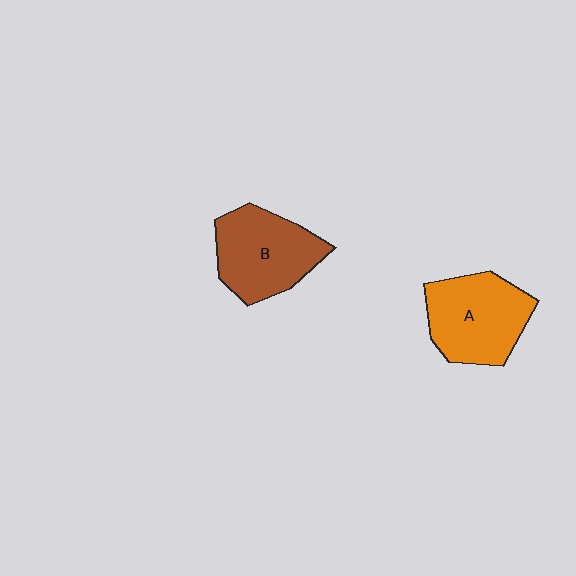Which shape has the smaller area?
Shape B (brown).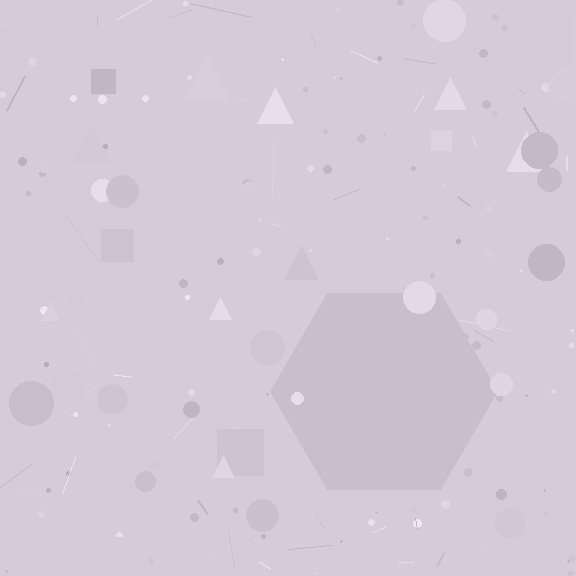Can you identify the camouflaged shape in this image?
The camouflaged shape is a hexagon.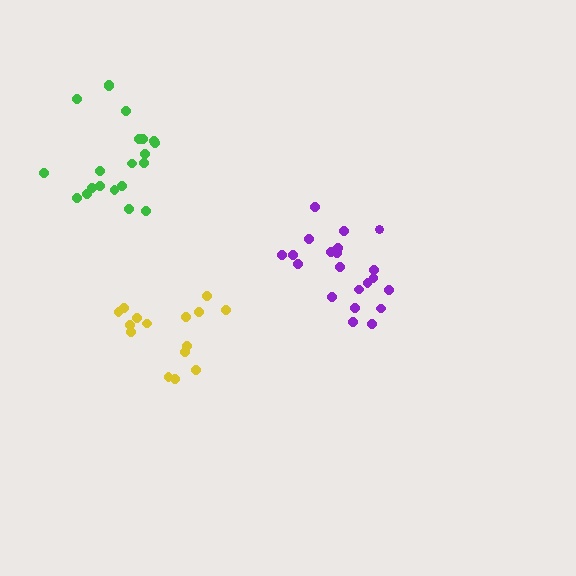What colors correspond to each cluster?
The clusters are colored: yellow, purple, green.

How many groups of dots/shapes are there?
There are 3 groups.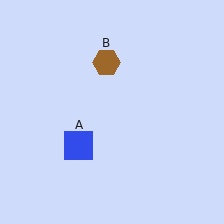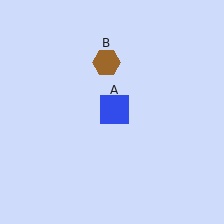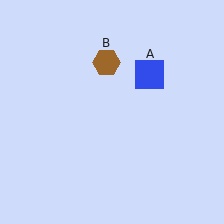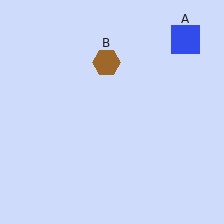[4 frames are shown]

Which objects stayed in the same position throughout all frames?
Brown hexagon (object B) remained stationary.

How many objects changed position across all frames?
1 object changed position: blue square (object A).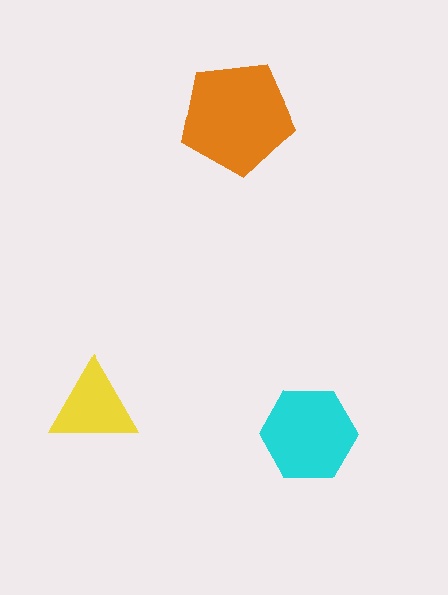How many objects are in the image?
There are 3 objects in the image.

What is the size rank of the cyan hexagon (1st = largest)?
2nd.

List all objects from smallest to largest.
The yellow triangle, the cyan hexagon, the orange pentagon.